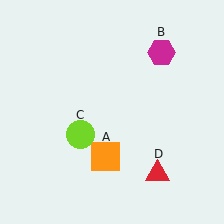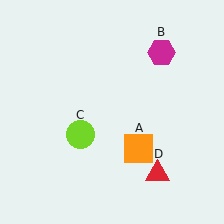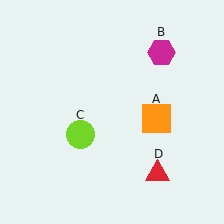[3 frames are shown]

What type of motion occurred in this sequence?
The orange square (object A) rotated counterclockwise around the center of the scene.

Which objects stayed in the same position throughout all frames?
Magenta hexagon (object B) and lime circle (object C) and red triangle (object D) remained stationary.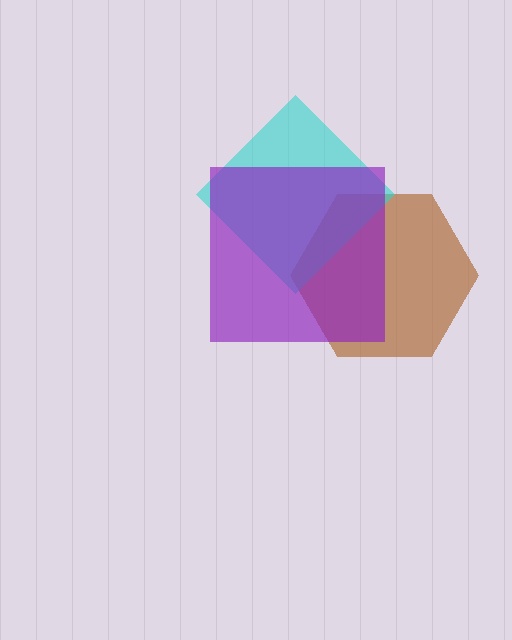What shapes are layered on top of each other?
The layered shapes are: a brown hexagon, a cyan diamond, a purple square.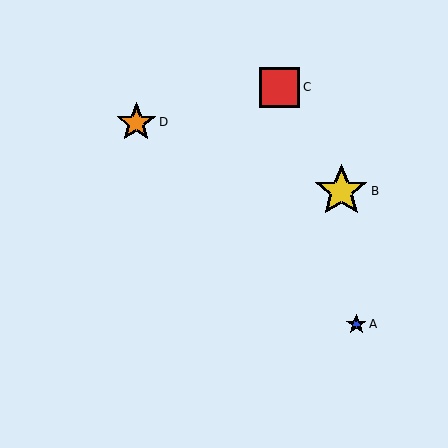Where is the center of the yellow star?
The center of the yellow star is at (341, 191).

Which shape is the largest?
The yellow star (labeled B) is the largest.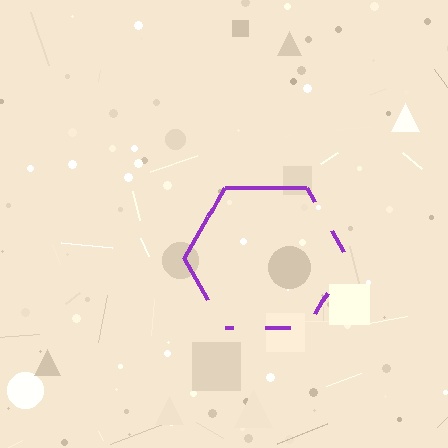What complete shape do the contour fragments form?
The contour fragments form a hexagon.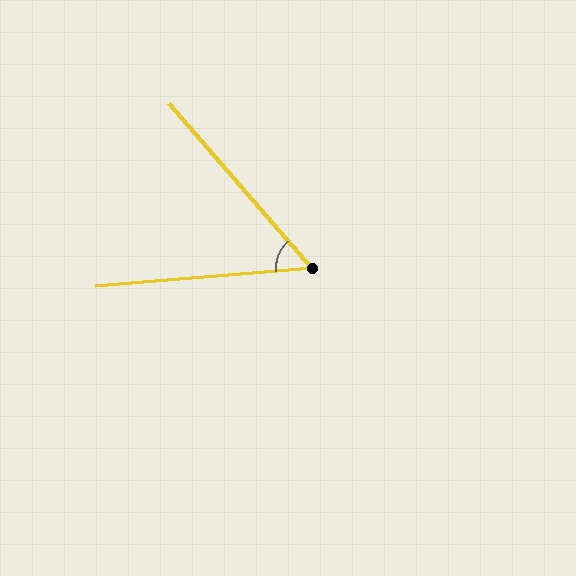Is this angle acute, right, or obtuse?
It is acute.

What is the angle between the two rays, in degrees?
Approximately 54 degrees.